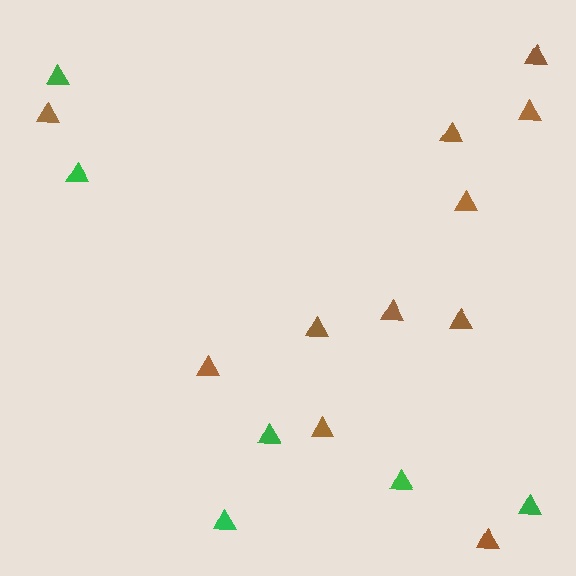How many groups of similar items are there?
There are 2 groups: one group of brown triangles (11) and one group of green triangles (6).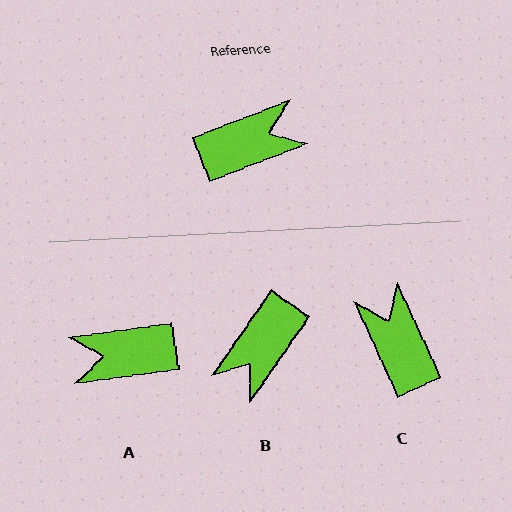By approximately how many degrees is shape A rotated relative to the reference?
Approximately 167 degrees counter-clockwise.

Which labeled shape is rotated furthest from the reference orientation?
A, about 167 degrees away.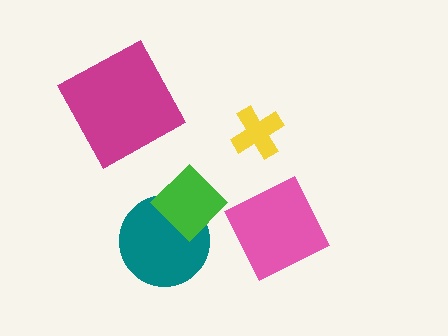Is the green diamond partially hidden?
No, no other shape covers it.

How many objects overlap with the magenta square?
0 objects overlap with the magenta square.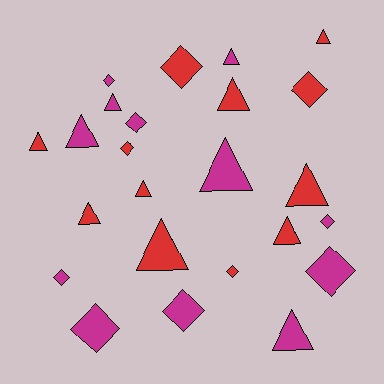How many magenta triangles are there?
There are 5 magenta triangles.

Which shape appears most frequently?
Triangle, with 13 objects.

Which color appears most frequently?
Magenta, with 12 objects.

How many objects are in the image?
There are 24 objects.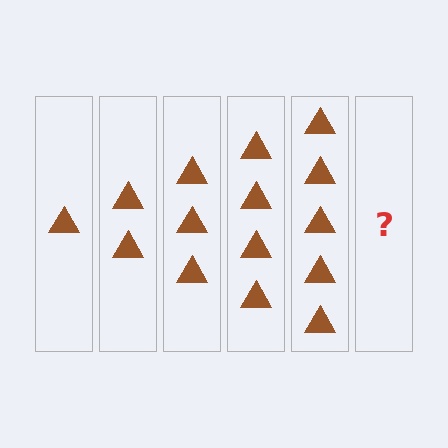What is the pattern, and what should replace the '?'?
The pattern is that each step adds one more triangle. The '?' should be 6 triangles.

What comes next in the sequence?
The next element should be 6 triangles.